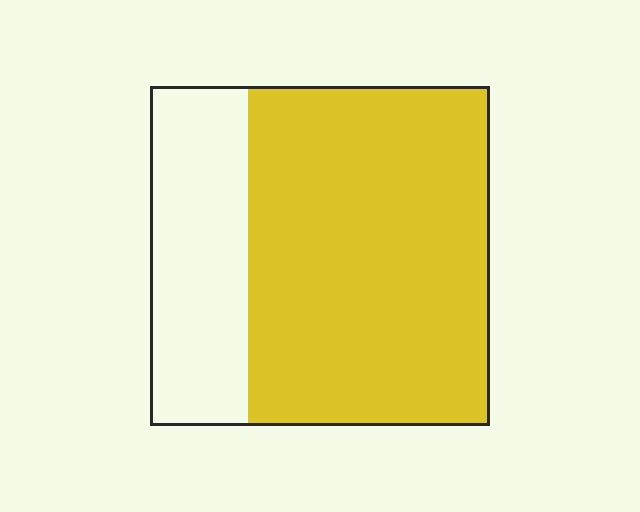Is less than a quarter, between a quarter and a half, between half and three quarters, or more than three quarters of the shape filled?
Between half and three quarters.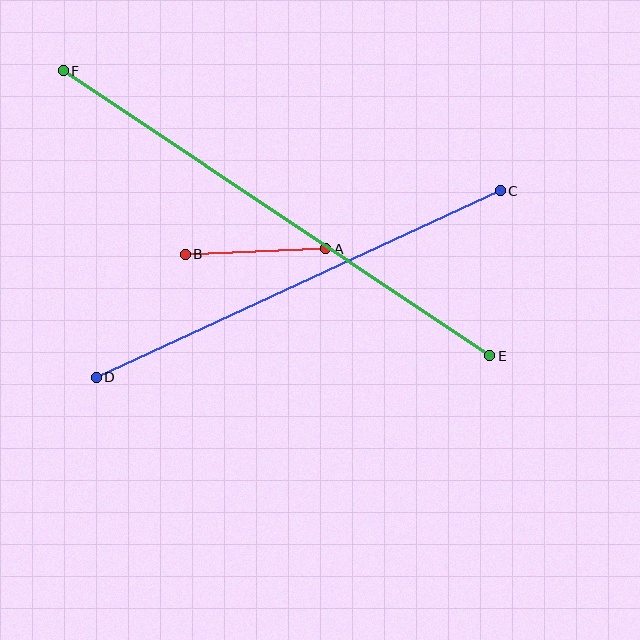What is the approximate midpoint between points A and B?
The midpoint is at approximately (256, 251) pixels.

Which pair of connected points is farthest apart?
Points E and F are farthest apart.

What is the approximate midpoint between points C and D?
The midpoint is at approximately (298, 284) pixels.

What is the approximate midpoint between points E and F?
The midpoint is at approximately (276, 213) pixels.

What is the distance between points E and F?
The distance is approximately 513 pixels.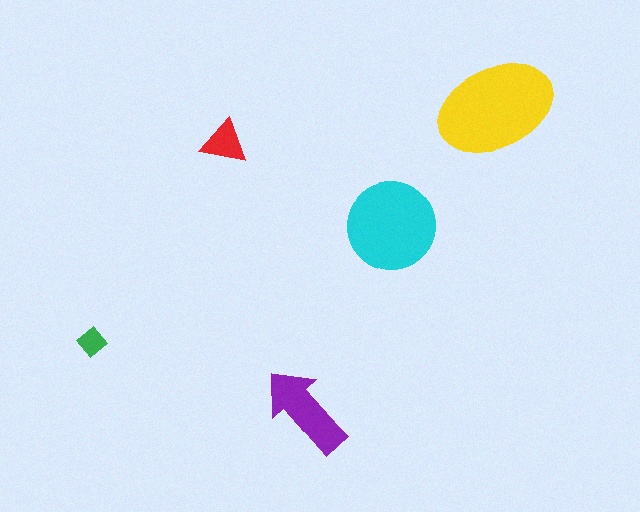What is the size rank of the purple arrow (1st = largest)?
3rd.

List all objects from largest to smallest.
The yellow ellipse, the cyan circle, the purple arrow, the red triangle, the green diamond.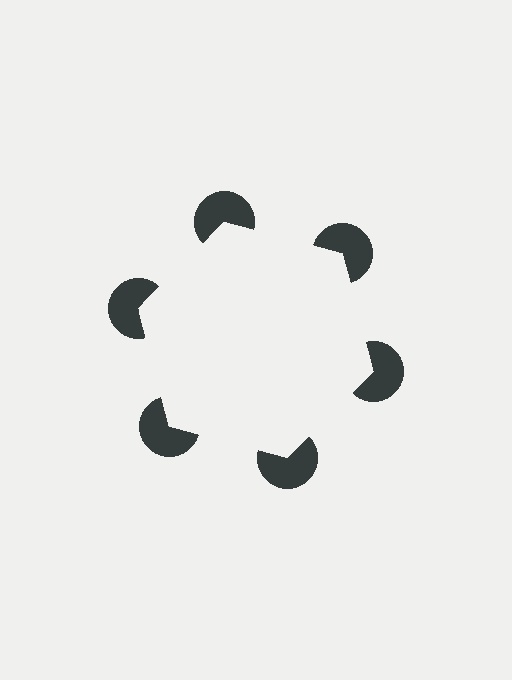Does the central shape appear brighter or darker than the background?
It typically appears slightly brighter than the background, even though no actual brightness change is drawn.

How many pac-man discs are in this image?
There are 6 — one at each vertex of the illusory hexagon.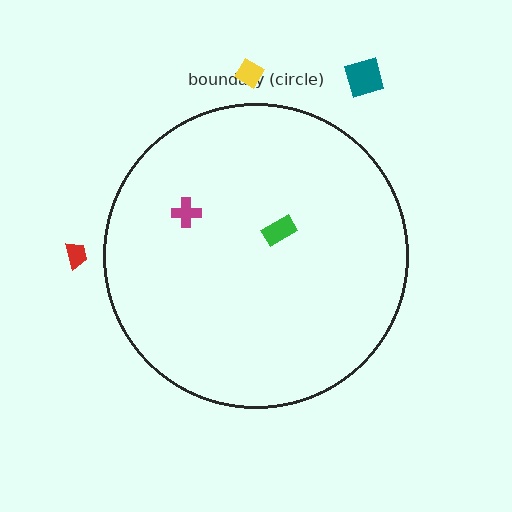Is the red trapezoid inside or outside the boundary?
Outside.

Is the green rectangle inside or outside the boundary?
Inside.